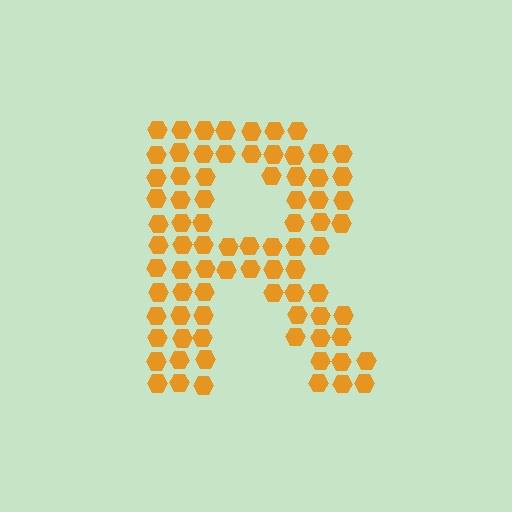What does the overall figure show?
The overall figure shows the letter R.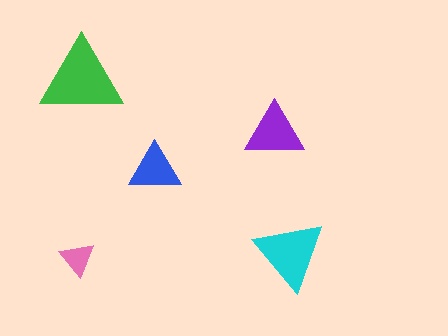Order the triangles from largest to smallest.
the green one, the cyan one, the purple one, the blue one, the pink one.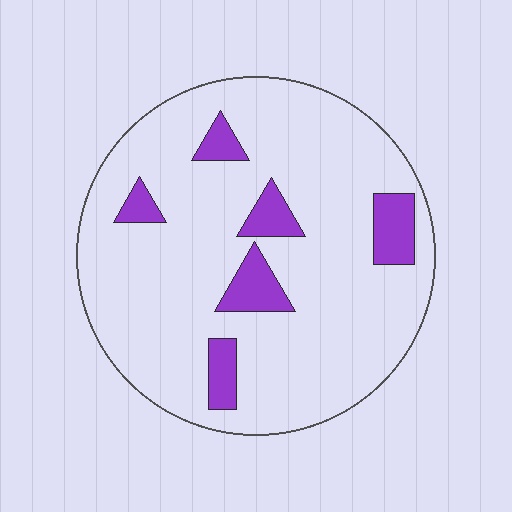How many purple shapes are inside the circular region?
6.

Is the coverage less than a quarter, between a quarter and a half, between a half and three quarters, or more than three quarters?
Less than a quarter.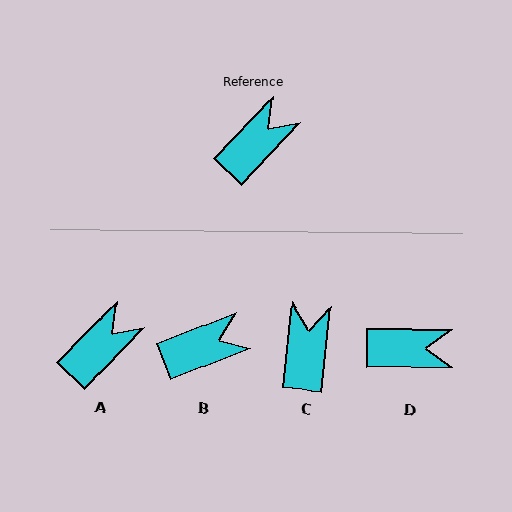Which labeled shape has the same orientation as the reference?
A.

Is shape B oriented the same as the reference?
No, it is off by about 24 degrees.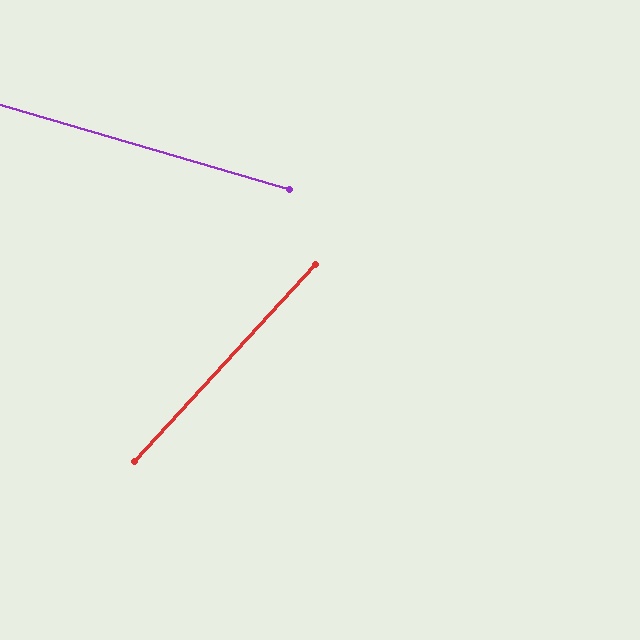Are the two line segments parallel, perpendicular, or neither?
Neither parallel nor perpendicular — they differ by about 64°.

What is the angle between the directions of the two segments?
Approximately 64 degrees.